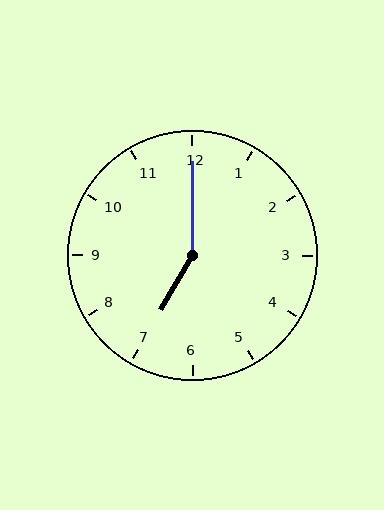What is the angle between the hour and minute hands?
Approximately 150 degrees.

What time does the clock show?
7:00.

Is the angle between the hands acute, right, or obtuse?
It is obtuse.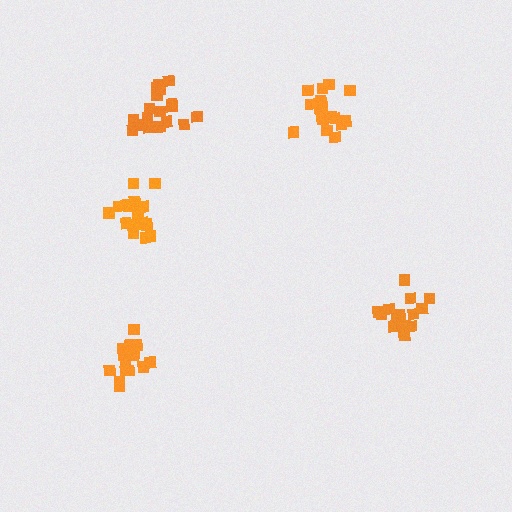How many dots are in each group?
Group 1: 18 dots, Group 2: 18 dots, Group 3: 16 dots, Group 4: 19 dots, Group 5: 16 dots (87 total).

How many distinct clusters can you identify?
There are 5 distinct clusters.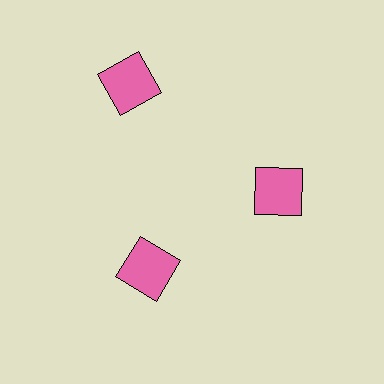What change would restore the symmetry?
The symmetry would be restored by moving it inward, back onto the ring so that all 3 squares sit at equal angles and equal distance from the center.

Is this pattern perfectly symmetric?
No. The 3 pink squares are arranged in a ring, but one element near the 11 o'clock position is pushed outward from the center, breaking the 3-fold rotational symmetry.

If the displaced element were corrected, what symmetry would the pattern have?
It would have 3-fold rotational symmetry — the pattern would map onto itself every 120 degrees.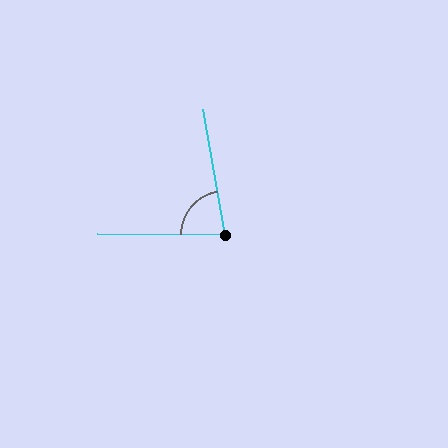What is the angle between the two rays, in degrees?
Approximately 80 degrees.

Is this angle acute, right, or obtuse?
It is acute.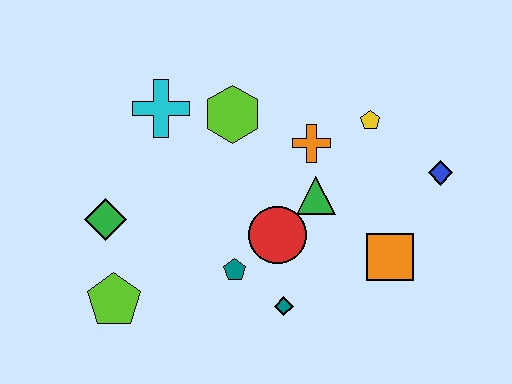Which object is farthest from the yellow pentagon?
The lime pentagon is farthest from the yellow pentagon.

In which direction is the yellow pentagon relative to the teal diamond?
The yellow pentagon is above the teal diamond.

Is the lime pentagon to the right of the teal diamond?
No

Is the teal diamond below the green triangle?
Yes